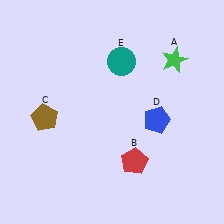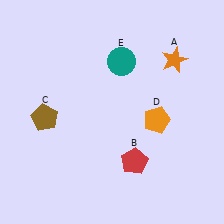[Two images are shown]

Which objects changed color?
A changed from green to orange. D changed from blue to orange.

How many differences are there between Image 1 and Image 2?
There are 2 differences between the two images.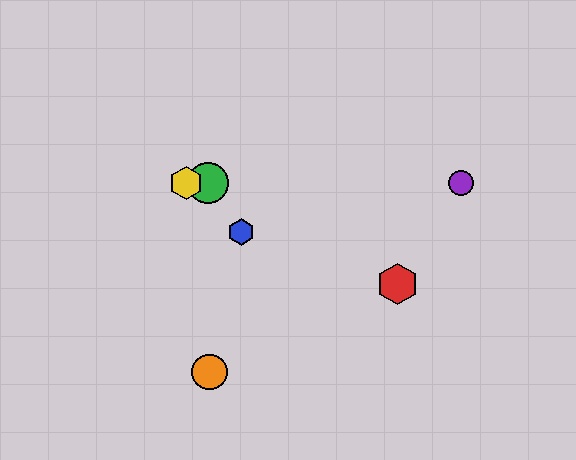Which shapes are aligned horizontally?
The green circle, the yellow hexagon, the purple circle are aligned horizontally.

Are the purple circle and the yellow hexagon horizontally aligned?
Yes, both are at y≈183.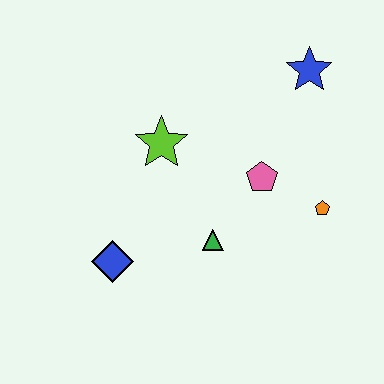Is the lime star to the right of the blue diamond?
Yes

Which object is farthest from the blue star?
The blue diamond is farthest from the blue star.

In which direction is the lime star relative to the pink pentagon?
The lime star is to the left of the pink pentagon.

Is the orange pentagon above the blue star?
No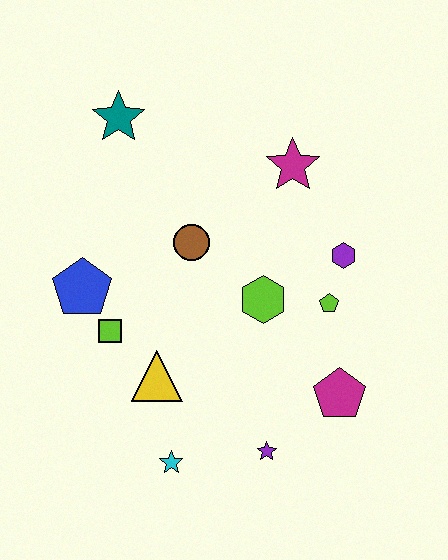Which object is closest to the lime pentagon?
The purple hexagon is closest to the lime pentagon.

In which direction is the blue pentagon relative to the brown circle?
The blue pentagon is to the left of the brown circle.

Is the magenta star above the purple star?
Yes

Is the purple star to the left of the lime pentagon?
Yes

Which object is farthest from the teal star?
The purple star is farthest from the teal star.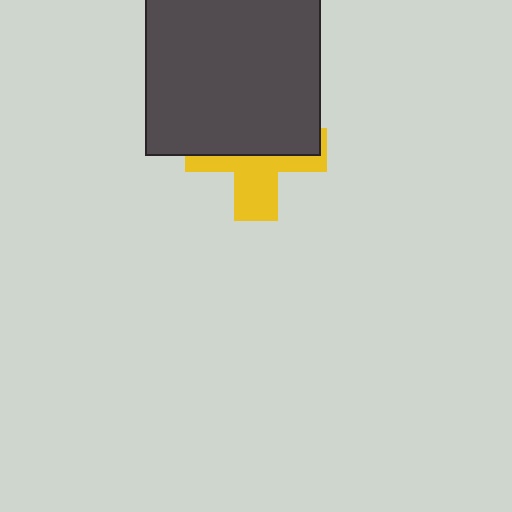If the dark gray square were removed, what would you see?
You would see the complete yellow cross.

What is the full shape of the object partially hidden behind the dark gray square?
The partially hidden object is a yellow cross.